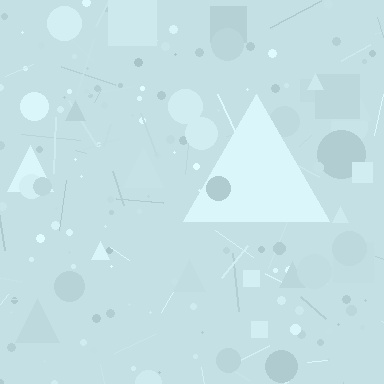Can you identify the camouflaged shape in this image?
The camouflaged shape is a triangle.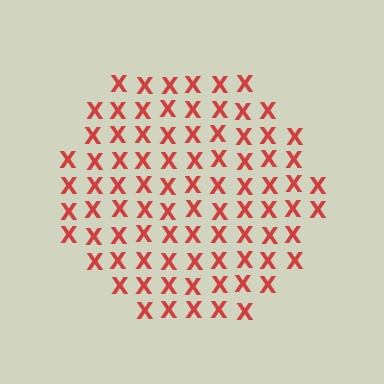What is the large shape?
The large shape is a circle.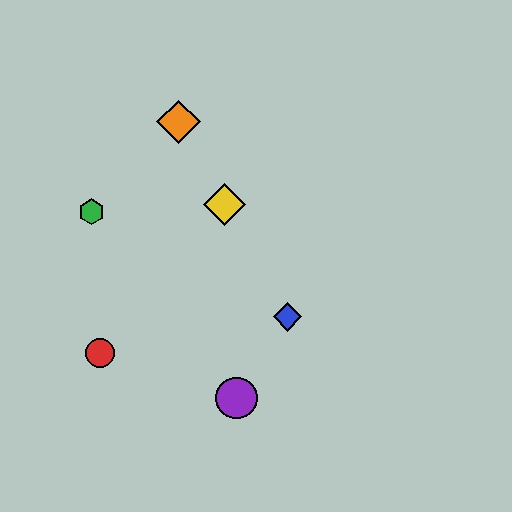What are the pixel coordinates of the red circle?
The red circle is at (100, 353).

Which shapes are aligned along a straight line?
The blue diamond, the yellow diamond, the orange diamond are aligned along a straight line.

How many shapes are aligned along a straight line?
3 shapes (the blue diamond, the yellow diamond, the orange diamond) are aligned along a straight line.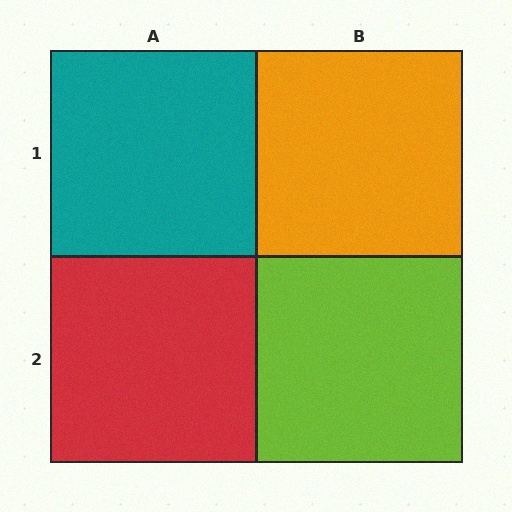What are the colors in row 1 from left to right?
Teal, orange.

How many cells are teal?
1 cell is teal.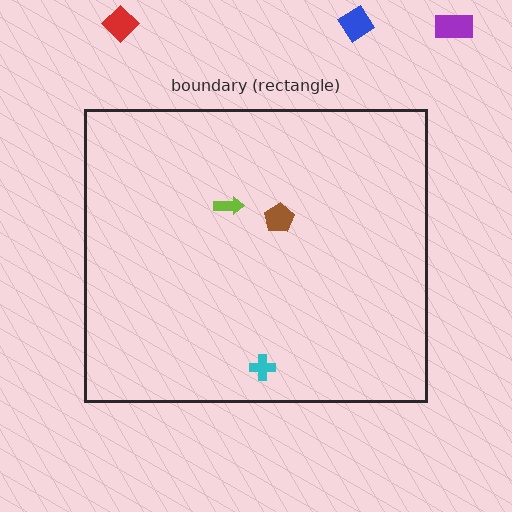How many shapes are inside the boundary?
3 inside, 3 outside.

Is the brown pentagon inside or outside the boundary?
Inside.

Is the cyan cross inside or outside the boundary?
Inside.